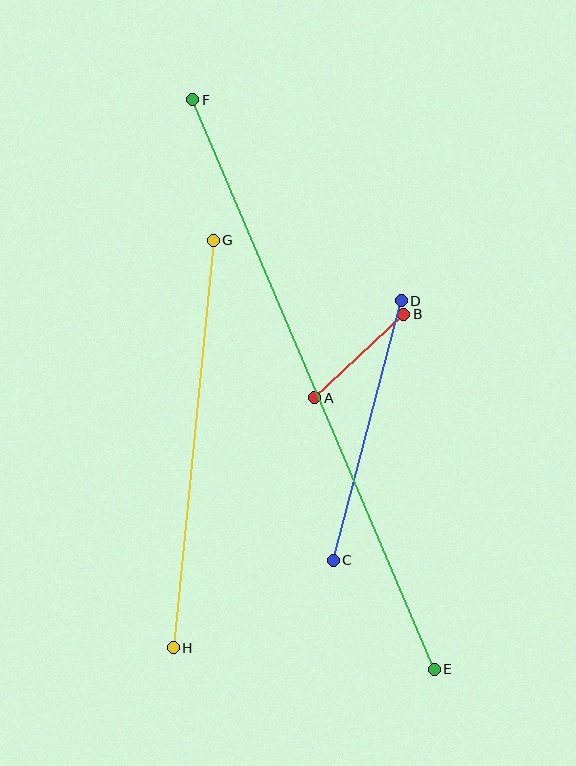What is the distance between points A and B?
The distance is approximately 122 pixels.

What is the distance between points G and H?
The distance is approximately 409 pixels.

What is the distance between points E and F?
The distance is approximately 618 pixels.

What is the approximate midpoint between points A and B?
The midpoint is at approximately (359, 356) pixels.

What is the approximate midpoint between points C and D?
The midpoint is at approximately (367, 431) pixels.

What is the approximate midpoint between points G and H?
The midpoint is at approximately (193, 444) pixels.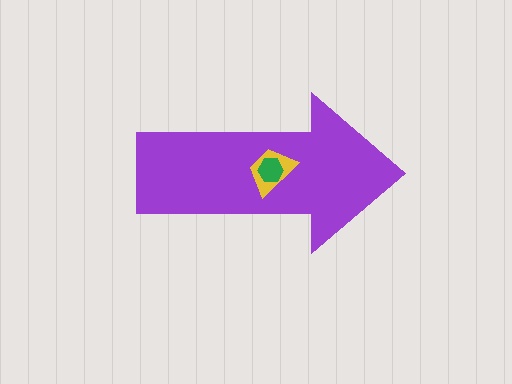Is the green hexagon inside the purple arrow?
Yes.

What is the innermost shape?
The green hexagon.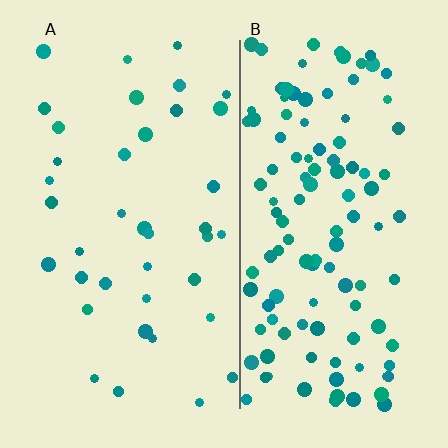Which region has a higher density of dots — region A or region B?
B (the right).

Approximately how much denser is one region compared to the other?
Approximately 3.0× — region B over region A.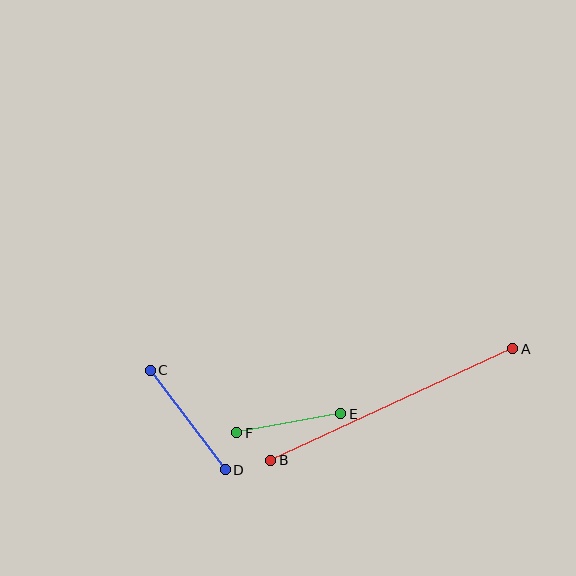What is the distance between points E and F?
The distance is approximately 106 pixels.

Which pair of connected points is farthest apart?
Points A and B are farthest apart.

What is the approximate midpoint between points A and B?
The midpoint is at approximately (392, 404) pixels.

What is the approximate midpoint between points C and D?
The midpoint is at approximately (188, 420) pixels.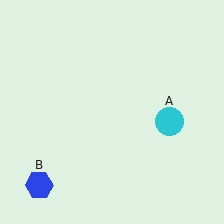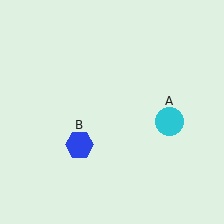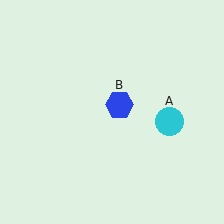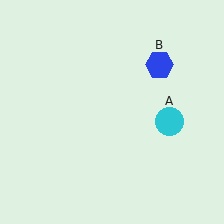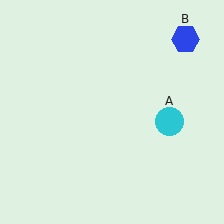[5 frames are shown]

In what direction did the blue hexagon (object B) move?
The blue hexagon (object B) moved up and to the right.